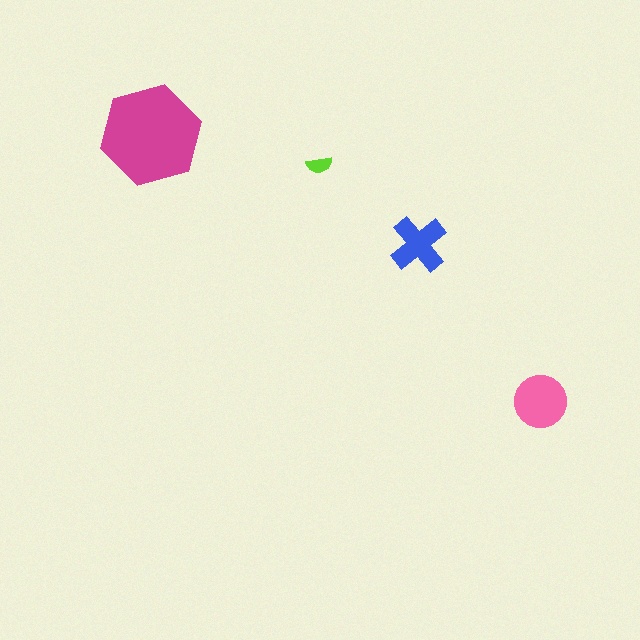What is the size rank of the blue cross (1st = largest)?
3rd.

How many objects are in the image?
There are 4 objects in the image.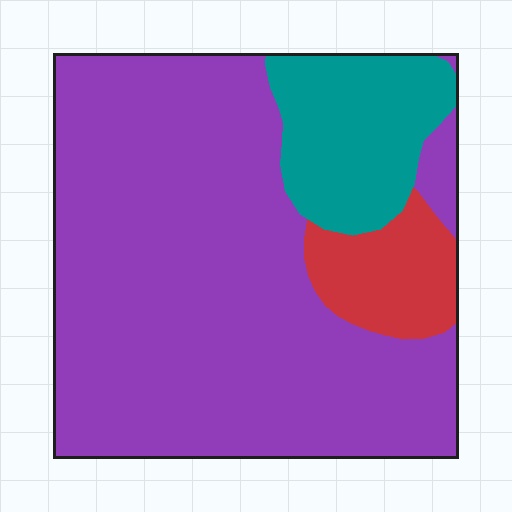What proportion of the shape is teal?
Teal takes up about one sixth (1/6) of the shape.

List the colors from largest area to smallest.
From largest to smallest: purple, teal, red.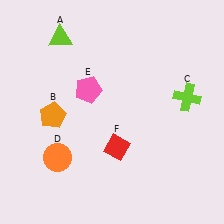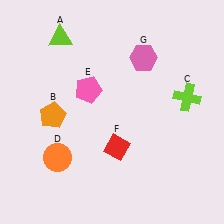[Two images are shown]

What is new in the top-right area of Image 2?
A pink hexagon (G) was added in the top-right area of Image 2.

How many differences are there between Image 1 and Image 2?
There is 1 difference between the two images.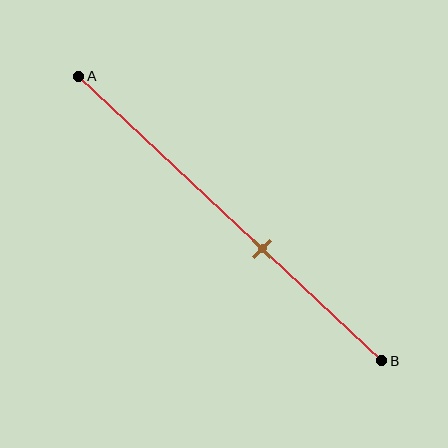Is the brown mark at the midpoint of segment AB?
No, the mark is at about 60% from A, not at the 50% midpoint.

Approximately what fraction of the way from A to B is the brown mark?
The brown mark is approximately 60% of the way from A to B.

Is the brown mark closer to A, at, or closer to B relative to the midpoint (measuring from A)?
The brown mark is closer to point B than the midpoint of segment AB.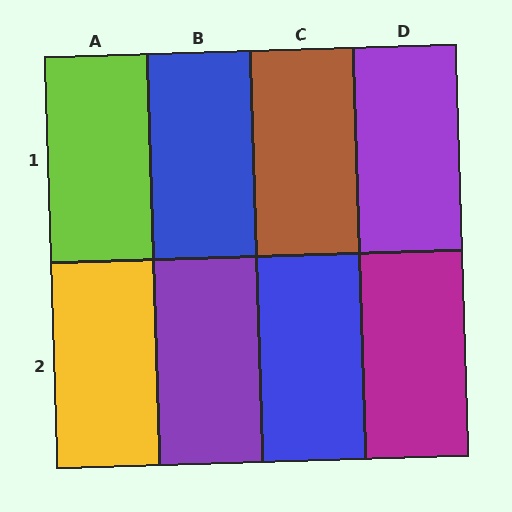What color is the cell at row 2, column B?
Purple.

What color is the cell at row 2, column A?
Yellow.